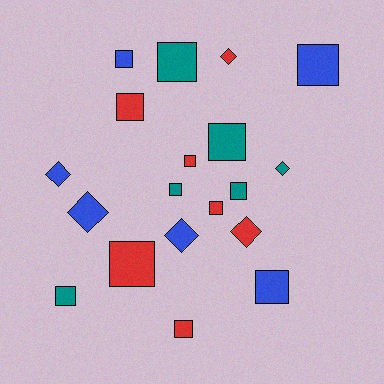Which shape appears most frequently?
Square, with 13 objects.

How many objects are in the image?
There are 19 objects.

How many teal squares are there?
There are 5 teal squares.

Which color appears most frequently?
Red, with 7 objects.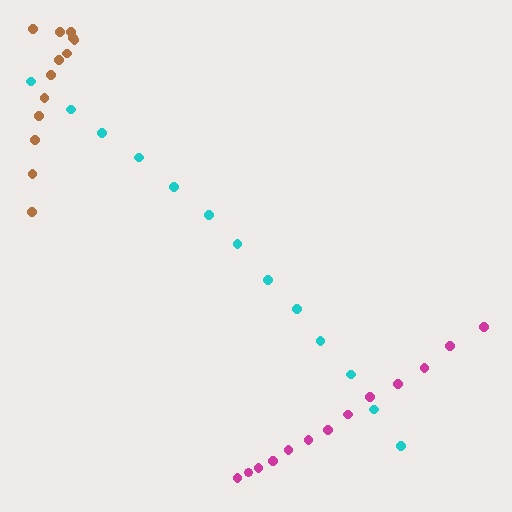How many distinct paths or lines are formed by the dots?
There are 3 distinct paths.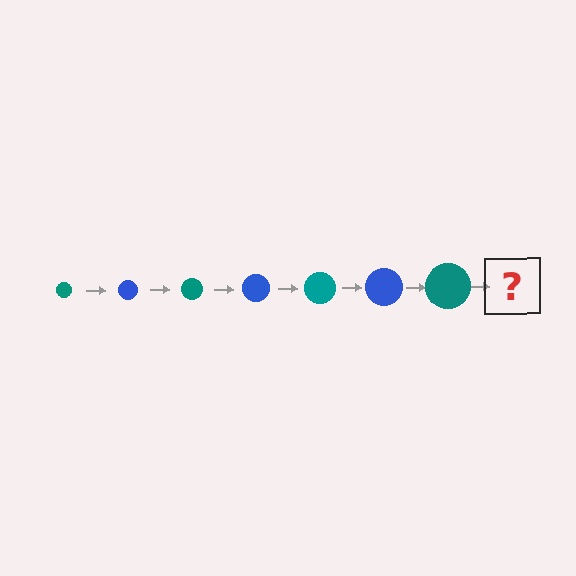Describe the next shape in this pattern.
It should be a blue circle, larger than the previous one.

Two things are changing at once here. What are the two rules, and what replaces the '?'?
The two rules are that the circle grows larger each step and the color cycles through teal and blue. The '?' should be a blue circle, larger than the previous one.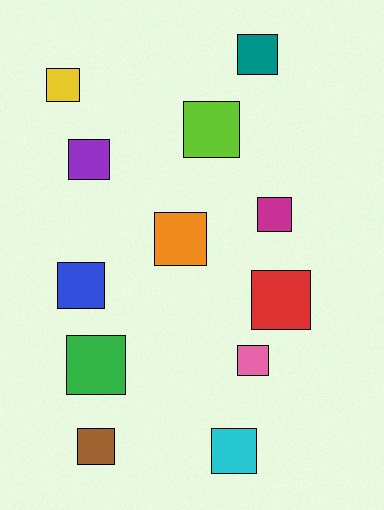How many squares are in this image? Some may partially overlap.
There are 12 squares.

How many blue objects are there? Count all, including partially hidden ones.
There is 1 blue object.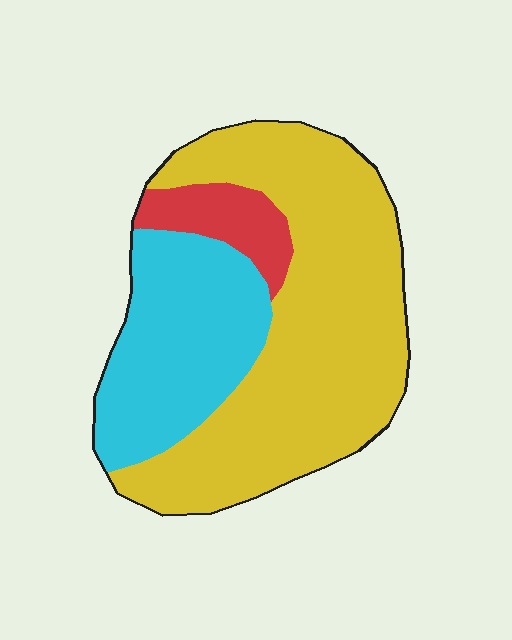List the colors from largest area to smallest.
From largest to smallest: yellow, cyan, red.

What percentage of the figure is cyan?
Cyan covers roughly 30% of the figure.